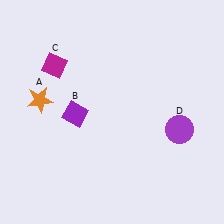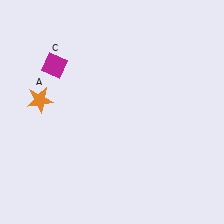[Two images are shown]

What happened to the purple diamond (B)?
The purple diamond (B) was removed in Image 2. It was in the bottom-left area of Image 1.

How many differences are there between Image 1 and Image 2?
There are 2 differences between the two images.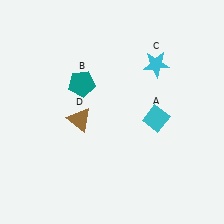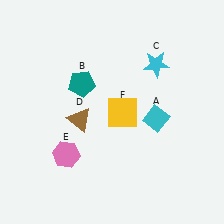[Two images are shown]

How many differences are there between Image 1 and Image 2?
There are 2 differences between the two images.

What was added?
A pink hexagon (E), a yellow square (F) were added in Image 2.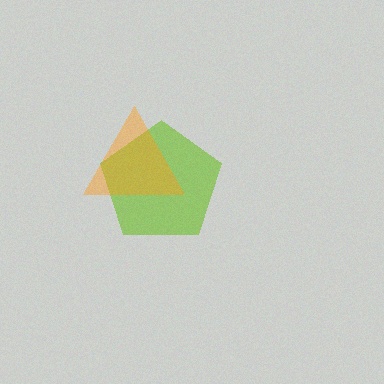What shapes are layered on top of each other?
The layered shapes are: a lime pentagon, an orange triangle.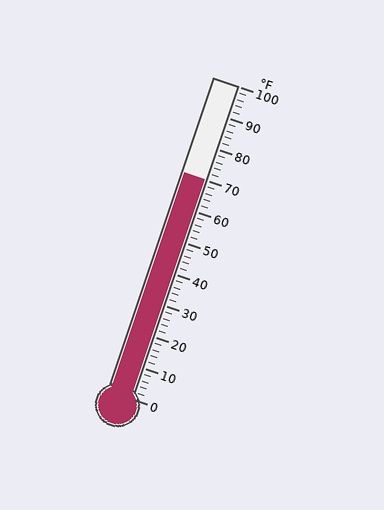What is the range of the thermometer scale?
The thermometer scale ranges from 0°F to 100°F.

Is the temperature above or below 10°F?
The temperature is above 10°F.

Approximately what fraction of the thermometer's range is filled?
The thermometer is filled to approximately 70% of its range.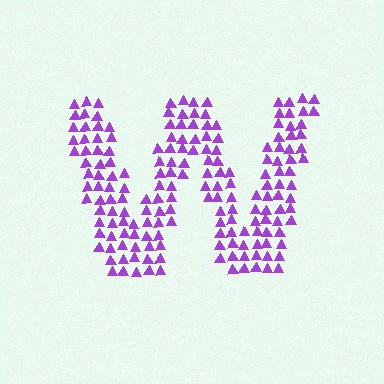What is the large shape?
The large shape is the letter W.